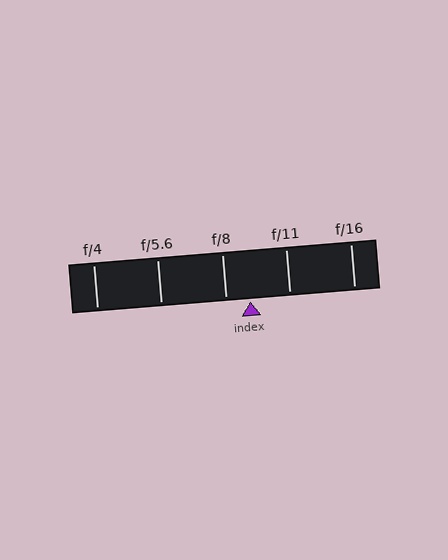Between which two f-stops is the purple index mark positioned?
The index mark is between f/8 and f/11.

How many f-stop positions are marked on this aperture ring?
There are 5 f-stop positions marked.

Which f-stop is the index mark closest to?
The index mark is closest to f/8.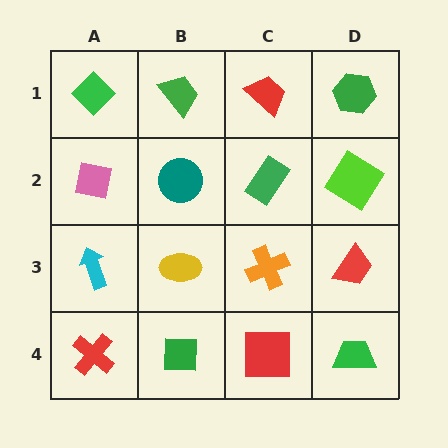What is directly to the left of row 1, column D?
A red trapezoid.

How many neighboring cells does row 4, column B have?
3.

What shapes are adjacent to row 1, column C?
A green rectangle (row 2, column C), a green trapezoid (row 1, column B), a green hexagon (row 1, column D).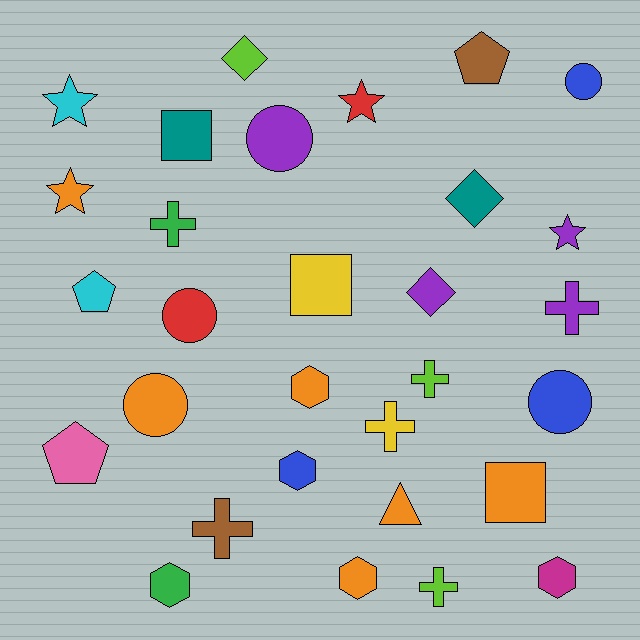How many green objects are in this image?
There are 2 green objects.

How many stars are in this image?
There are 4 stars.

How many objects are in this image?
There are 30 objects.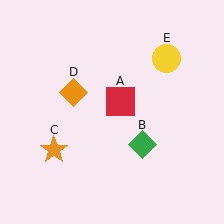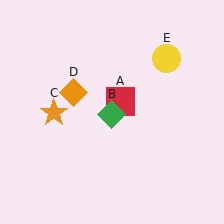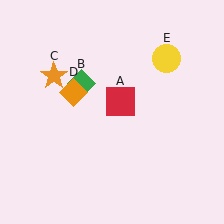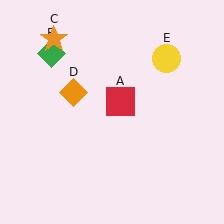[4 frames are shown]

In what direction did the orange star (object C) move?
The orange star (object C) moved up.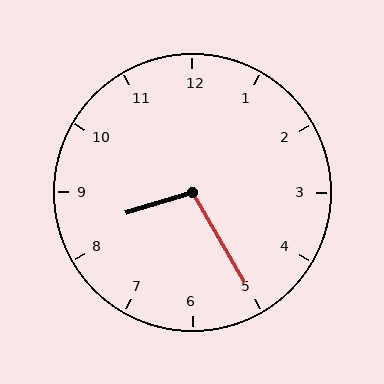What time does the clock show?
8:25.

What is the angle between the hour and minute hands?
Approximately 102 degrees.